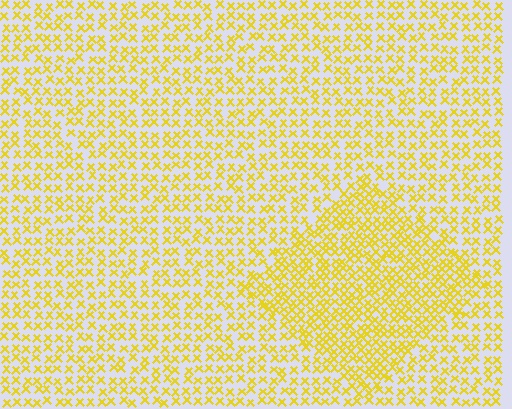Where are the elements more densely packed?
The elements are more densely packed inside the diamond boundary.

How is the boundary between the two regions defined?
The boundary is defined by a change in element density (approximately 1.7x ratio). All elements are the same color, size, and shape.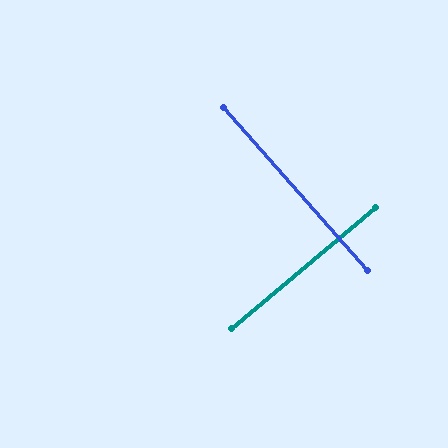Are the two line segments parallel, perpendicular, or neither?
Perpendicular — they meet at approximately 89°.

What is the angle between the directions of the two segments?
Approximately 89 degrees.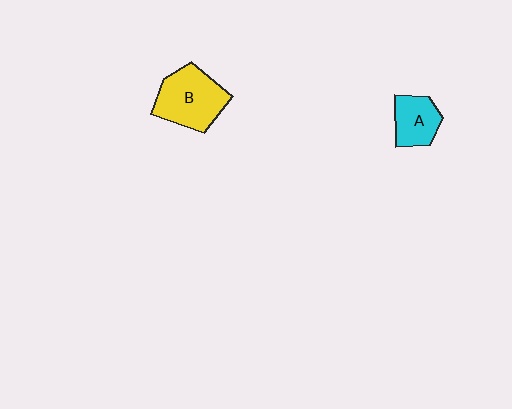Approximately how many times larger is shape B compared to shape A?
Approximately 1.6 times.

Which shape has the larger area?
Shape B (yellow).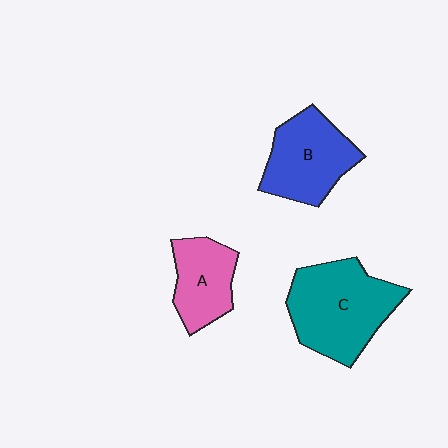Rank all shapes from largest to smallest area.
From largest to smallest: C (teal), B (blue), A (pink).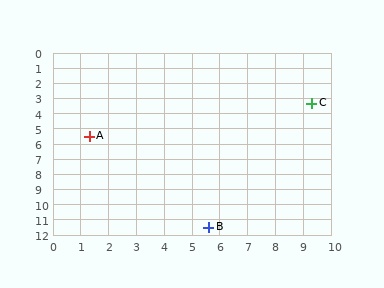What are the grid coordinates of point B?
Point B is at approximately (5.6, 11.5).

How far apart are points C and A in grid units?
Points C and A are about 8.3 grid units apart.